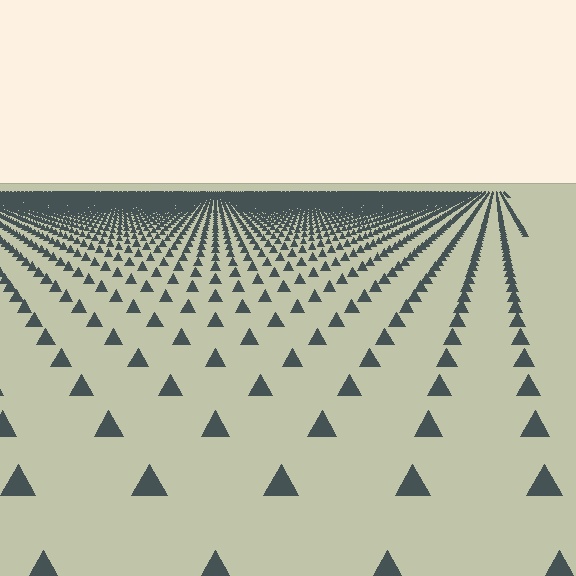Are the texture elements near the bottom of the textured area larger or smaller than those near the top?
Larger. Near the bottom, elements are closer to the viewer and appear at a bigger on-screen size.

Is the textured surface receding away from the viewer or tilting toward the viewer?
The surface is receding away from the viewer. Texture elements get smaller and denser toward the top.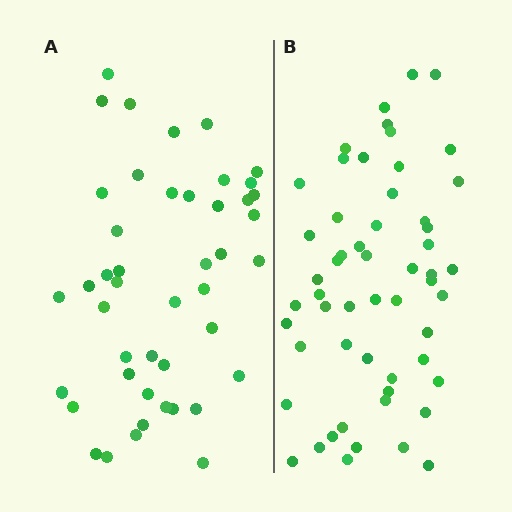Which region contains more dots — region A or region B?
Region B (the right region) has more dots.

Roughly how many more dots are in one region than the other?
Region B has roughly 10 or so more dots than region A.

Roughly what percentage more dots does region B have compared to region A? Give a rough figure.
About 20% more.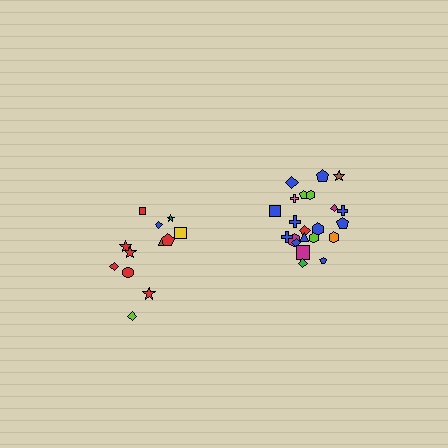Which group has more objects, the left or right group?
The right group.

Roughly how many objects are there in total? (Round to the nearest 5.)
Roughly 35 objects in total.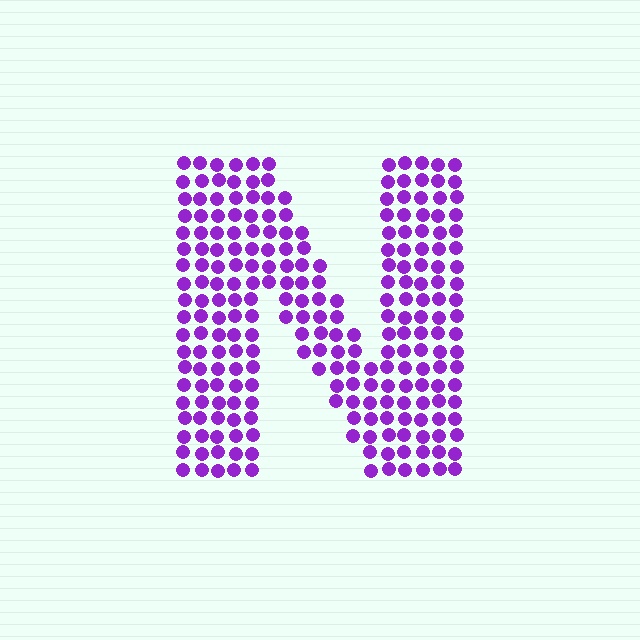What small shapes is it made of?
It is made of small circles.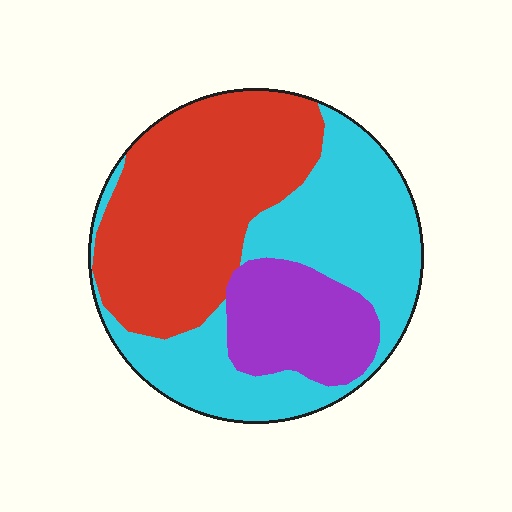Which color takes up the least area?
Purple, at roughly 15%.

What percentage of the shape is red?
Red covers about 40% of the shape.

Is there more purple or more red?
Red.